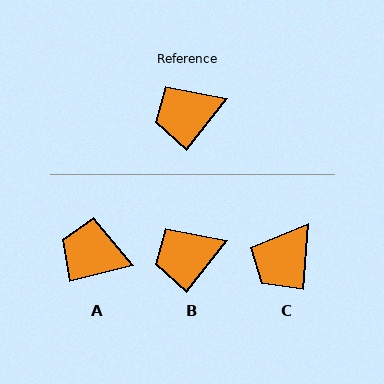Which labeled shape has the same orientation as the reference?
B.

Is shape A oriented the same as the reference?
No, it is off by about 39 degrees.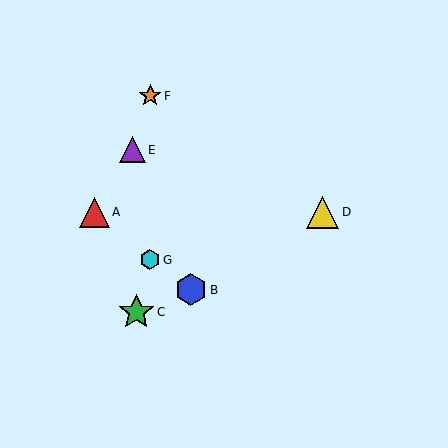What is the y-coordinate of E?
Object E is at y≈150.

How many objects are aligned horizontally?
2 objects (A, D) are aligned horizontally.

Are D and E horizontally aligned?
No, D is at y≈212 and E is at y≈150.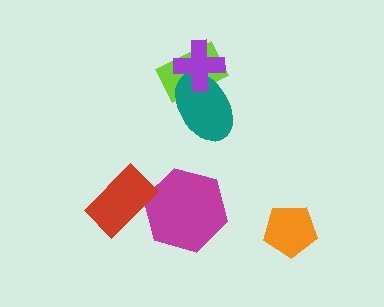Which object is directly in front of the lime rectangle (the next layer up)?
The teal ellipse is directly in front of the lime rectangle.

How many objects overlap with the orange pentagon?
0 objects overlap with the orange pentagon.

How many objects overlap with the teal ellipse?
2 objects overlap with the teal ellipse.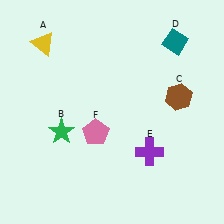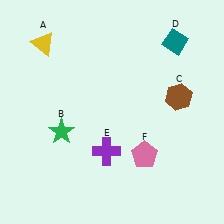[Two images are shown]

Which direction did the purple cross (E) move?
The purple cross (E) moved left.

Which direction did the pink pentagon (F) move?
The pink pentagon (F) moved right.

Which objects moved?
The objects that moved are: the purple cross (E), the pink pentagon (F).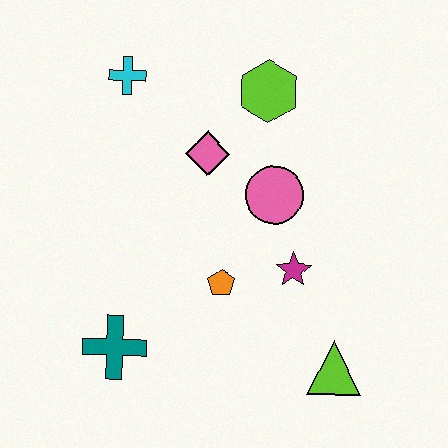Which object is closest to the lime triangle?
The magenta star is closest to the lime triangle.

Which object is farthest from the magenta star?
The cyan cross is farthest from the magenta star.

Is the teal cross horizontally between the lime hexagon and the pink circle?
No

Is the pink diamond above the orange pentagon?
Yes